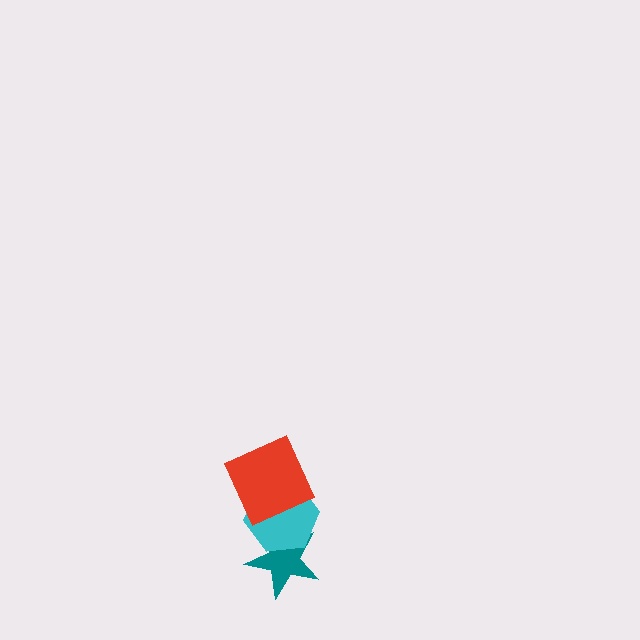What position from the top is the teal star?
The teal star is 3rd from the top.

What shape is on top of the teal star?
The cyan hexagon is on top of the teal star.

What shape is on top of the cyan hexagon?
The red square is on top of the cyan hexagon.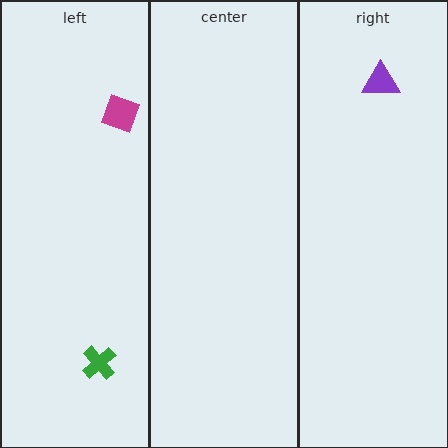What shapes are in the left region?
The green cross, the magenta diamond.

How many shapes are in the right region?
1.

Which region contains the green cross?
The left region.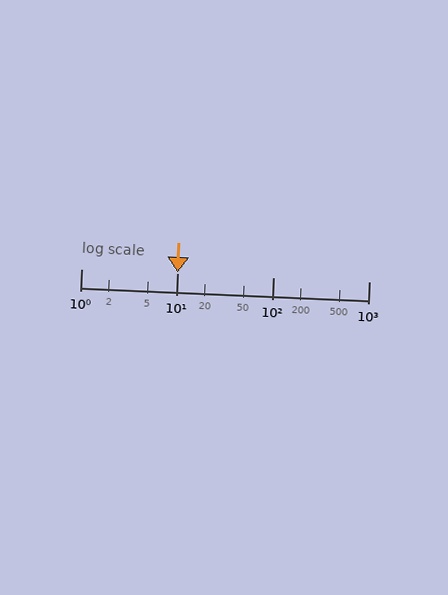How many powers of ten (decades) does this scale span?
The scale spans 3 decades, from 1 to 1000.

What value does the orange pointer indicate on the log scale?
The pointer indicates approximately 10.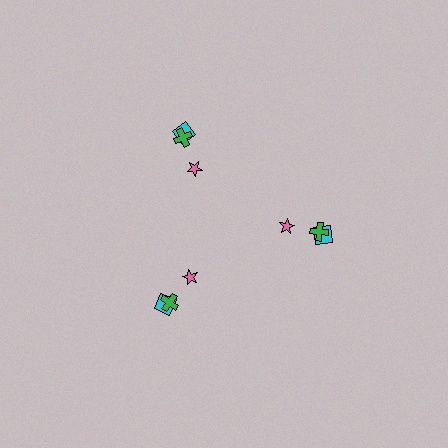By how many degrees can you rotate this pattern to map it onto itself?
The pattern maps onto itself every 120 degrees of rotation.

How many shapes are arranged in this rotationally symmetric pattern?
There are 9 shapes, arranged in 3 groups of 3.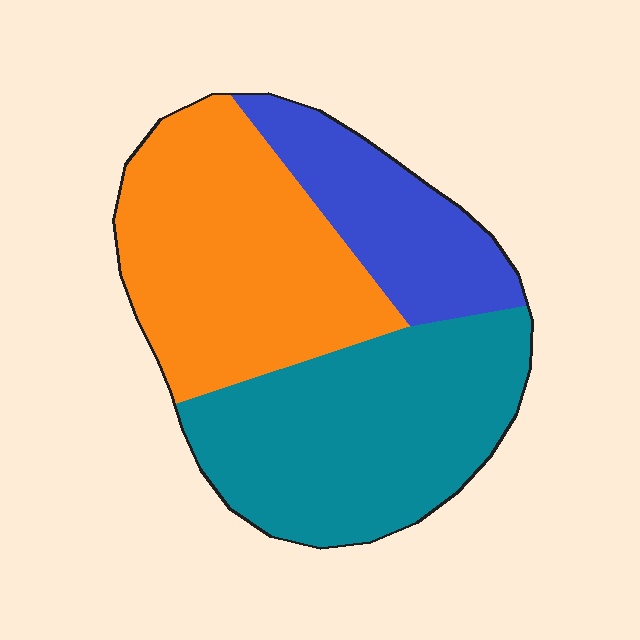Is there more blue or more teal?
Teal.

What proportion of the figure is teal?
Teal covers roughly 40% of the figure.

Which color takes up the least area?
Blue, at roughly 20%.